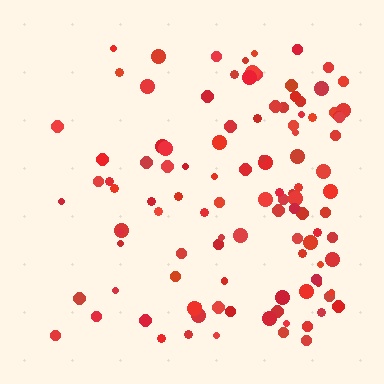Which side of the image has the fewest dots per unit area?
The left.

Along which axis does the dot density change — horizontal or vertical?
Horizontal.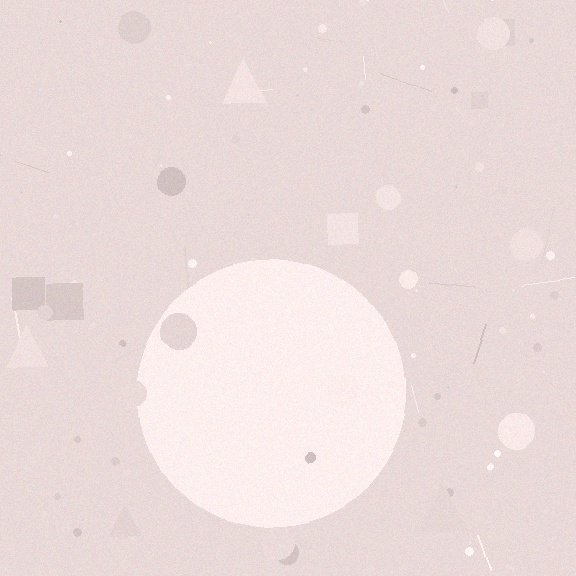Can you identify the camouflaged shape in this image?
The camouflaged shape is a circle.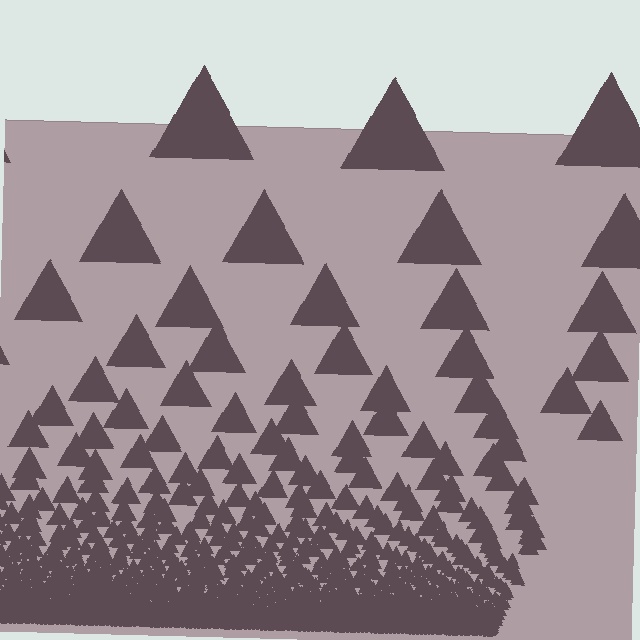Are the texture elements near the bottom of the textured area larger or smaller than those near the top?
Smaller. The gradient is inverted — elements near the bottom are smaller and denser.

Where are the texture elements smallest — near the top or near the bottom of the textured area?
Near the bottom.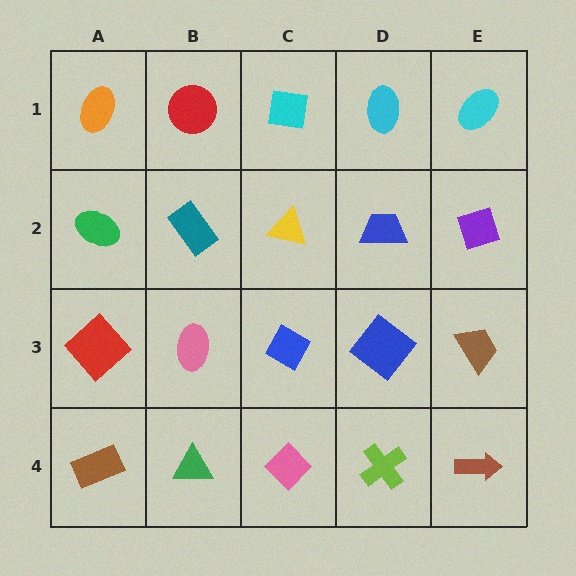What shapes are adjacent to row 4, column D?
A blue diamond (row 3, column D), a pink diamond (row 4, column C), a brown arrow (row 4, column E).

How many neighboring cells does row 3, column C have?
4.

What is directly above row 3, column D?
A blue trapezoid.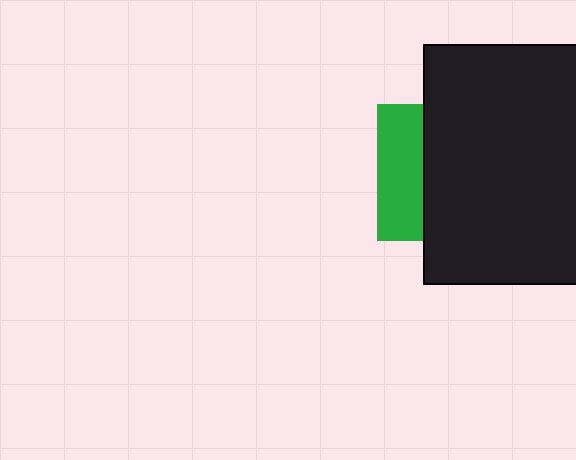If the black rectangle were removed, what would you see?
You would see the complete green square.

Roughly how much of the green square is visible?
A small part of it is visible (roughly 34%).